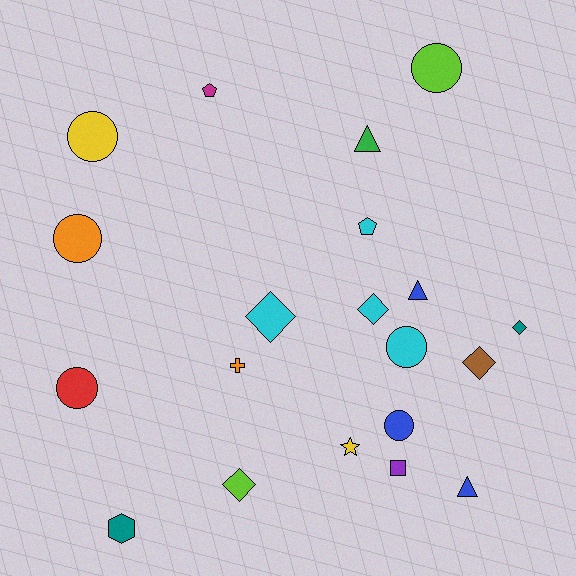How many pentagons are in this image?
There are 2 pentagons.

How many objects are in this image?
There are 20 objects.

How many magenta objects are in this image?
There is 1 magenta object.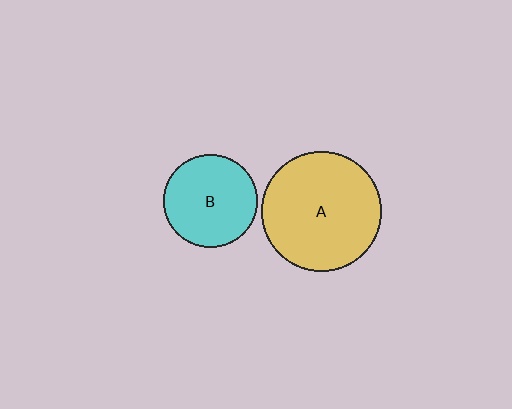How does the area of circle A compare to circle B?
Approximately 1.7 times.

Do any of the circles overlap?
No, none of the circles overlap.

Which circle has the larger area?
Circle A (yellow).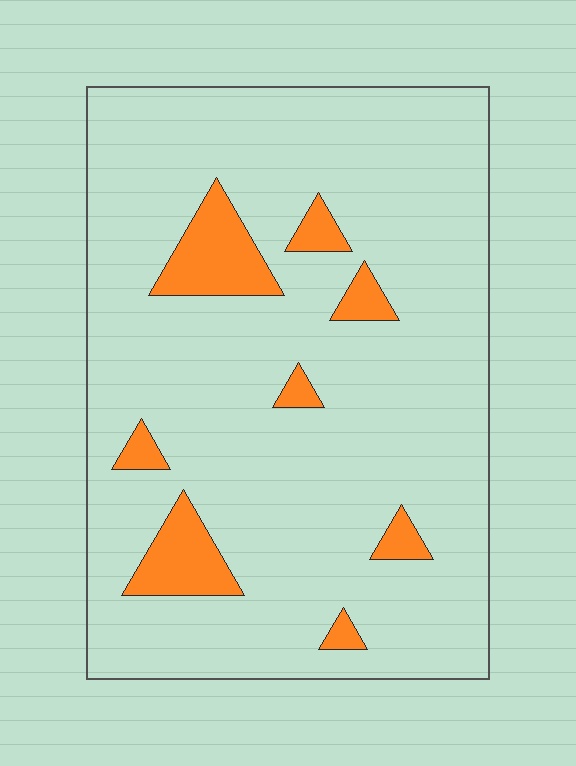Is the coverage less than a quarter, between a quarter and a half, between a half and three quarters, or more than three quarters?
Less than a quarter.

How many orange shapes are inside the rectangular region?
8.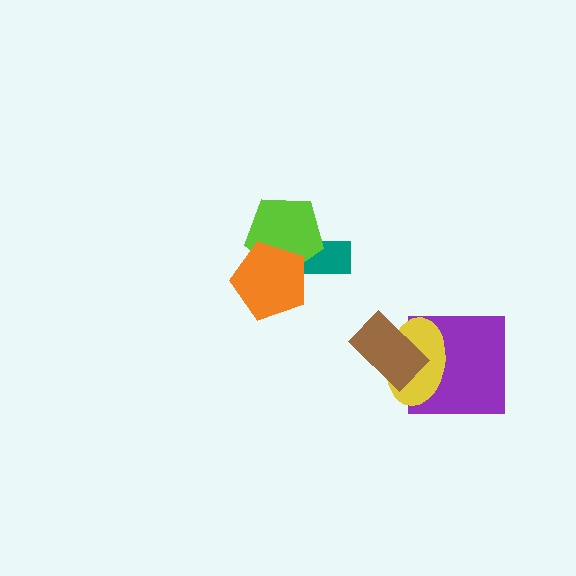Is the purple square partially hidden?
Yes, it is partially covered by another shape.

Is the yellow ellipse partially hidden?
Yes, it is partially covered by another shape.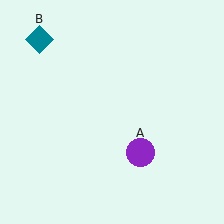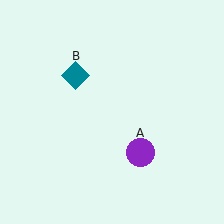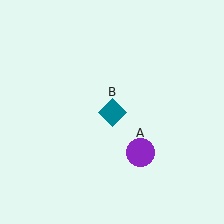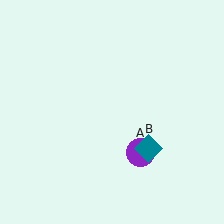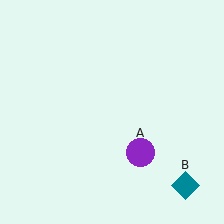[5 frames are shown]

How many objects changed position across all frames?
1 object changed position: teal diamond (object B).